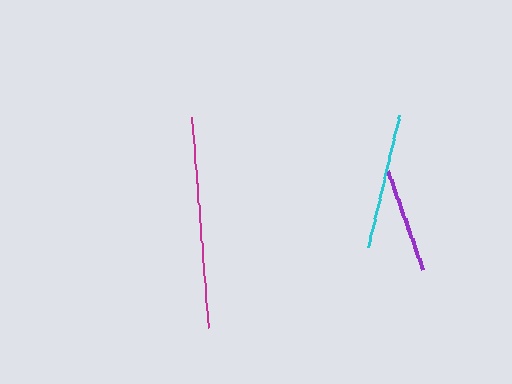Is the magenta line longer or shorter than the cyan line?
The magenta line is longer than the cyan line.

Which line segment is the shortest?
The purple line is the shortest at approximately 104 pixels.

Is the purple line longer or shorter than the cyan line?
The cyan line is longer than the purple line.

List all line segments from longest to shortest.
From longest to shortest: magenta, cyan, purple.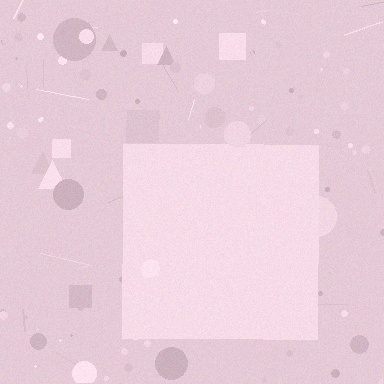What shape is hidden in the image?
A square is hidden in the image.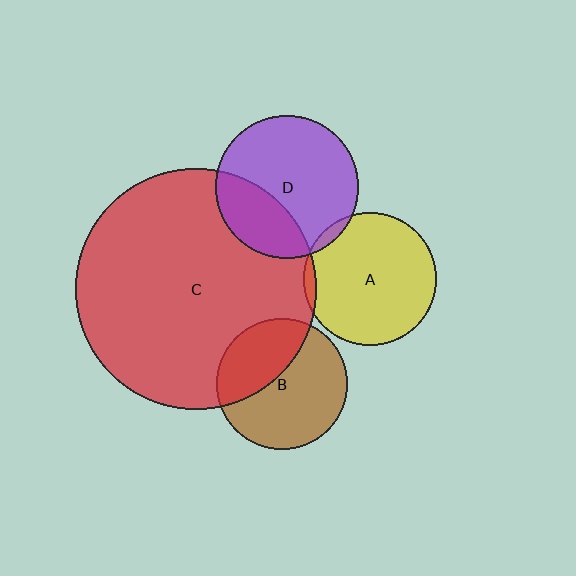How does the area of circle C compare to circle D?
Approximately 2.9 times.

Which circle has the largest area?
Circle C (red).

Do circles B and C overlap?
Yes.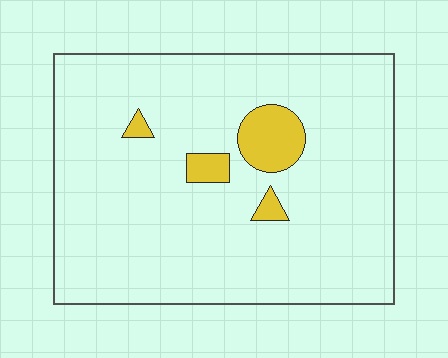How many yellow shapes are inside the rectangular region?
4.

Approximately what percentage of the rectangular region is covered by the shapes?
Approximately 5%.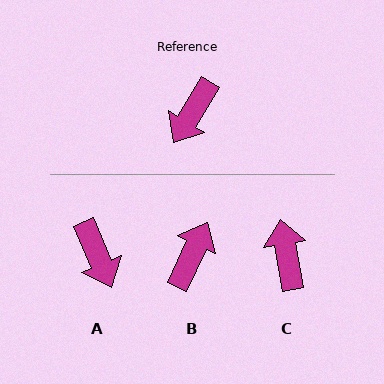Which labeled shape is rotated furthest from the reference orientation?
B, about 174 degrees away.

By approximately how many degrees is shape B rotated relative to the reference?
Approximately 174 degrees clockwise.